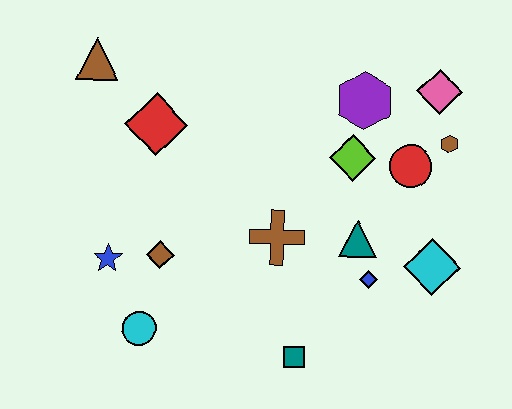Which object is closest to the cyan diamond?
The blue diamond is closest to the cyan diamond.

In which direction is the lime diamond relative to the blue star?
The lime diamond is to the right of the blue star.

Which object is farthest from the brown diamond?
The pink diamond is farthest from the brown diamond.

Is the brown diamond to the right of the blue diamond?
No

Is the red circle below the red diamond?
Yes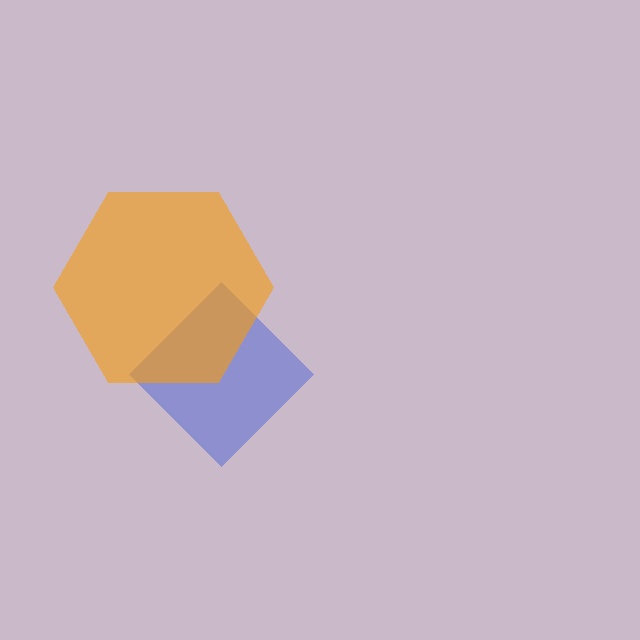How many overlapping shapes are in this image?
There are 2 overlapping shapes in the image.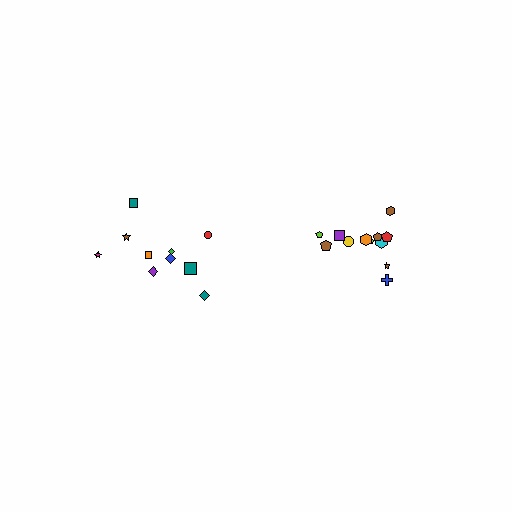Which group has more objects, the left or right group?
The right group.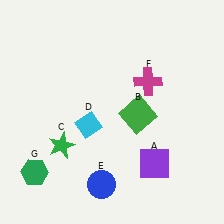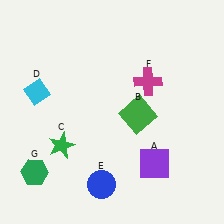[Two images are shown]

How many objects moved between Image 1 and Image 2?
1 object moved between the two images.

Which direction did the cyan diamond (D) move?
The cyan diamond (D) moved left.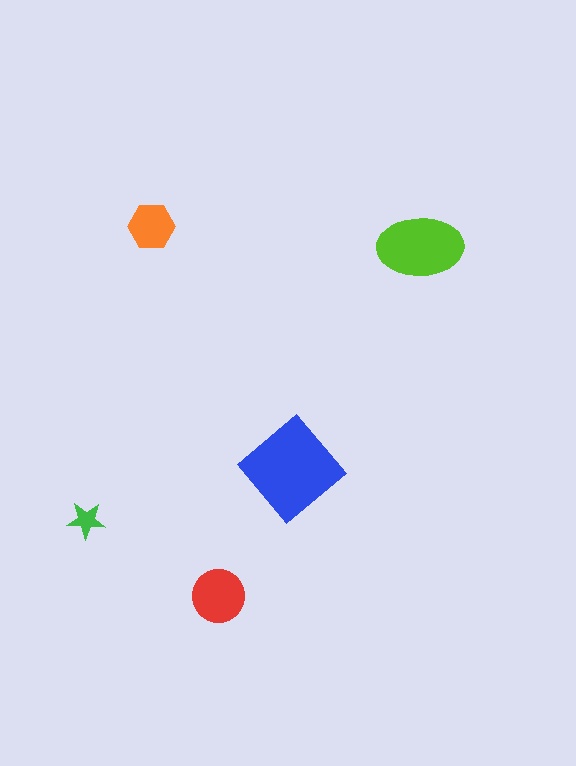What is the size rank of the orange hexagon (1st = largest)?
4th.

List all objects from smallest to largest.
The green star, the orange hexagon, the red circle, the lime ellipse, the blue diamond.